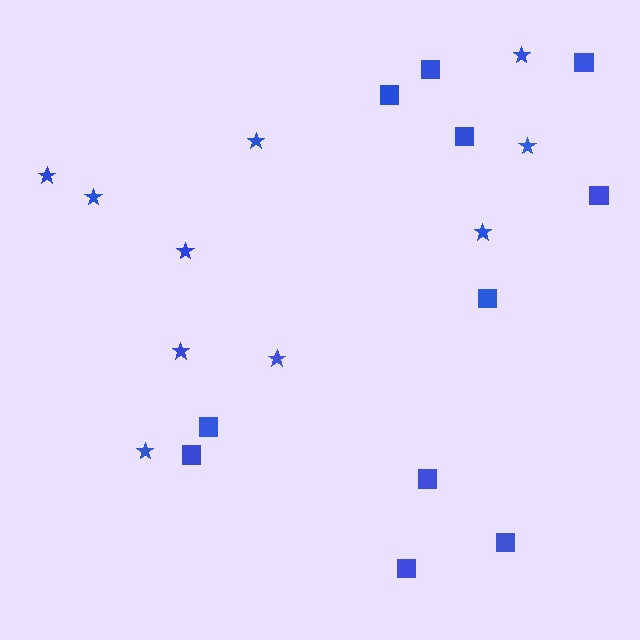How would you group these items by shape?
There are 2 groups: one group of squares (11) and one group of stars (10).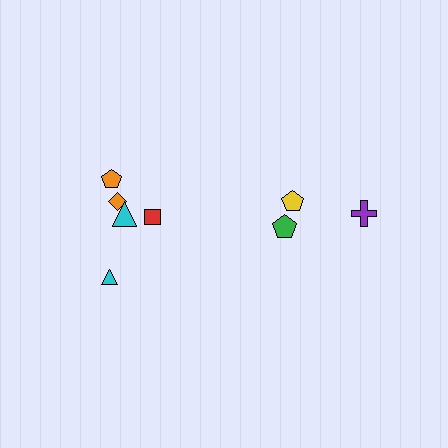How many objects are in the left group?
There are 5 objects.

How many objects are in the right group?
There are 3 objects.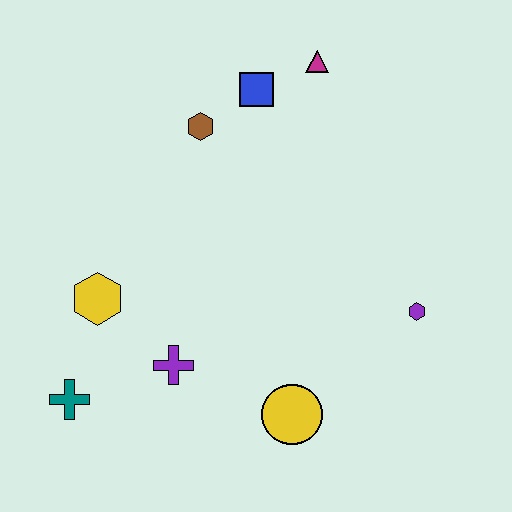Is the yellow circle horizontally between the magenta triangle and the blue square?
Yes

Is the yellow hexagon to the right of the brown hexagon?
No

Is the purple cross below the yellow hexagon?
Yes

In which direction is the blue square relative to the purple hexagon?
The blue square is above the purple hexagon.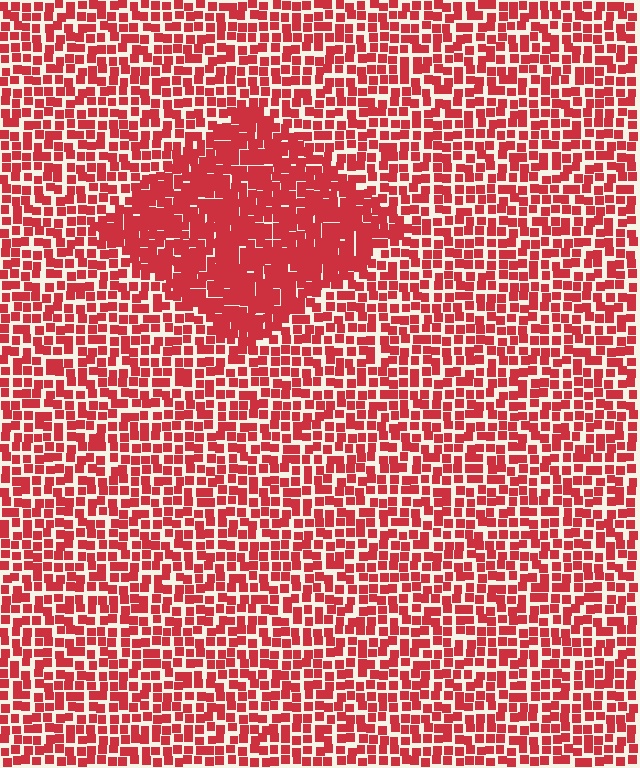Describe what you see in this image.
The image contains small red elements arranged at two different densities. A diamond-shaped region is visible where the elements are more densely packed than the surrounding area.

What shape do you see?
I see a diamond.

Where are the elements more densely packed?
The elements are more densely packed inside the diamond boundary.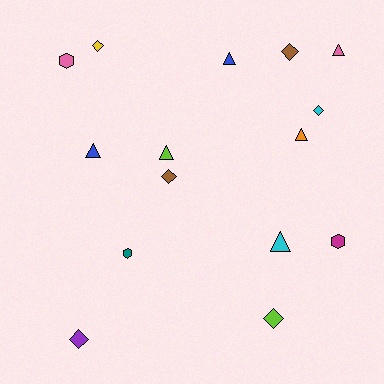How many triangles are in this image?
There are 6 triangles.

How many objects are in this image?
There are 15 objects.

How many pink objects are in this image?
There are 2 pink objects.